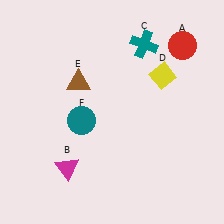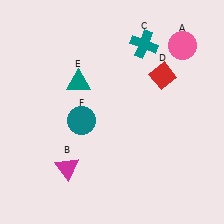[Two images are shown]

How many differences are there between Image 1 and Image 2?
There are 3 differences between the two images.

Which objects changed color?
A changed from red to pink. D changed from yellow to red. E changed from brown to teal.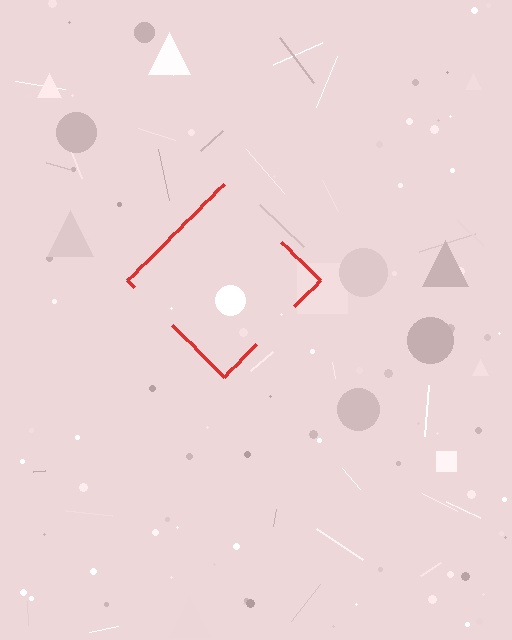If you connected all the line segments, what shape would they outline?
They would outline a diamond.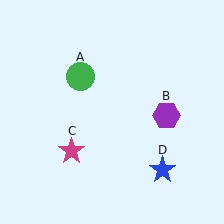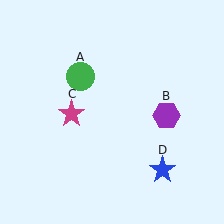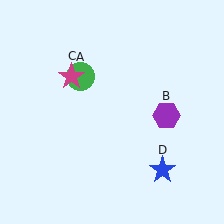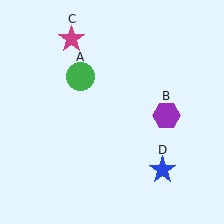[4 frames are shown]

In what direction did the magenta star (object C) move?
The magenta star (object C) moved up.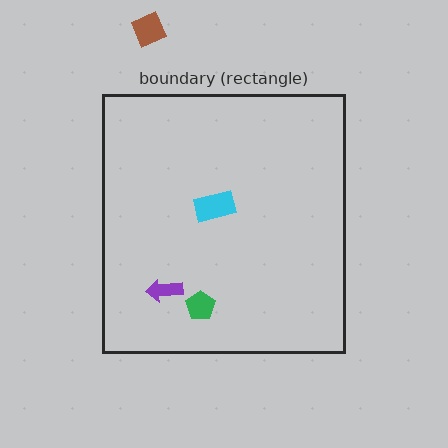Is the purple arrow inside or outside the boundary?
Inside.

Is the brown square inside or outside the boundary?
Outside.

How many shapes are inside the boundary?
3 inside, 1 outside.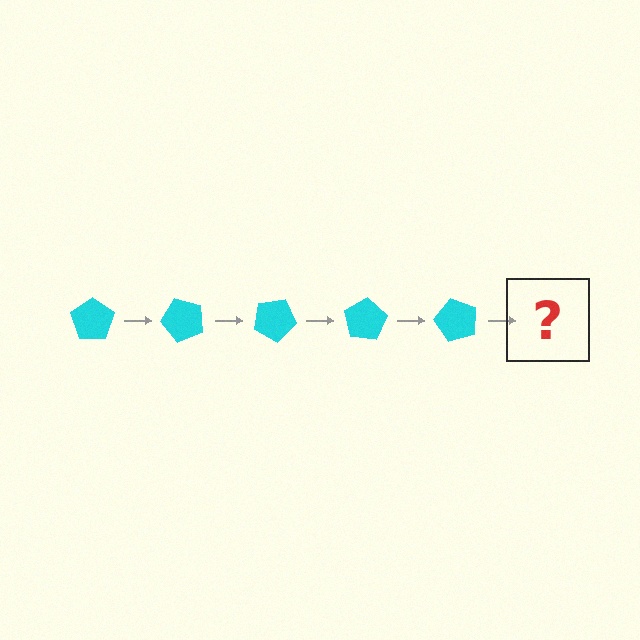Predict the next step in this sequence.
The next step is a cyan pentagon rotated 250 degrees.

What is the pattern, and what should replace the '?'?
The pattern is that the pentagon rotates 50 degrees each step. The '?' should be a cyan pentagon rotated 250 degrees.